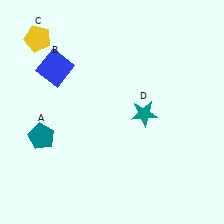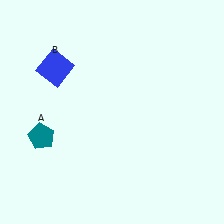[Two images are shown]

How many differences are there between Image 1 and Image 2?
There are 2 differences between the two images.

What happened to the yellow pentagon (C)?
The yellow pentagon (C) was removed in Image 2. It was in the top-left area of Image 1.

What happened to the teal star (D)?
The teal star (D) was removed in Image 2. It was in the bottom-right area of Image 1.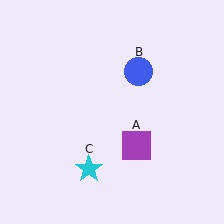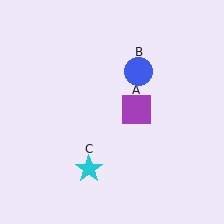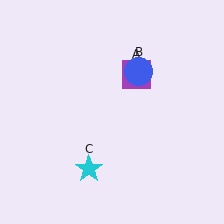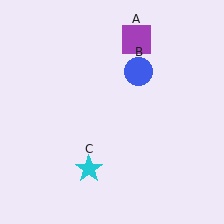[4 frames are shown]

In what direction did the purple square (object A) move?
The purple square (object A) moved up.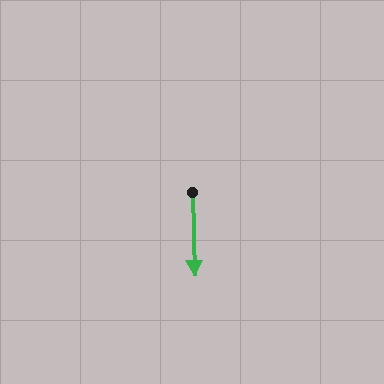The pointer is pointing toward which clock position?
Roughly 6 o'clock.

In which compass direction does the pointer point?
South.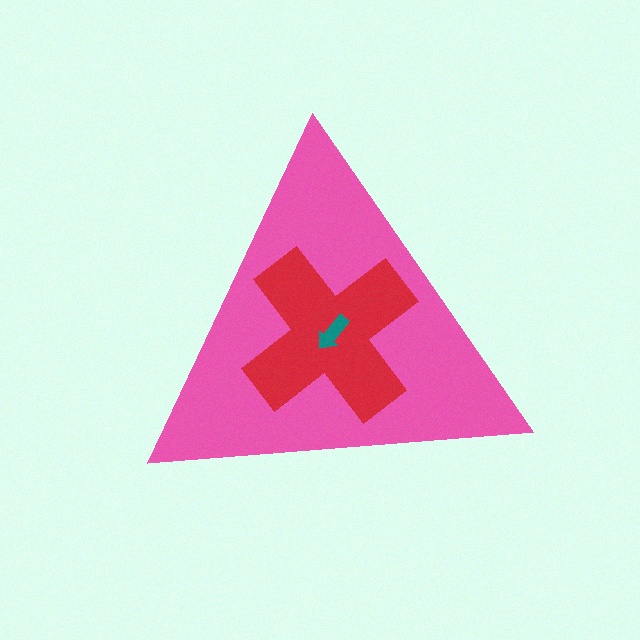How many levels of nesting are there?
3.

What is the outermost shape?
The pink triangle.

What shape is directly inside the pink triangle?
The red cross.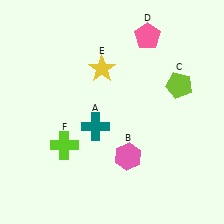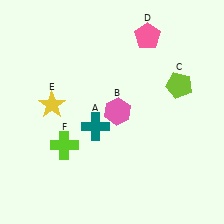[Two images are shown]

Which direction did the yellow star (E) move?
The yellow star (E) moved left.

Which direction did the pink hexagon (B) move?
The pink hexagon (B) moved up.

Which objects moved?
The objects that moved are: the pink hexagon (B), the yellow star (E).